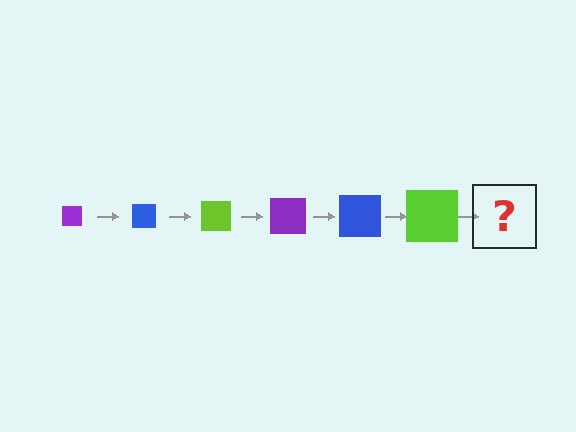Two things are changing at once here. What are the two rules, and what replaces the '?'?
The two rules are that the square grows larger each step and the color cycles through purple, blue, and lime. The '?' should be a purple square, larger than the previous one.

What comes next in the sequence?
The next element should be a purple square, larger than the previous one.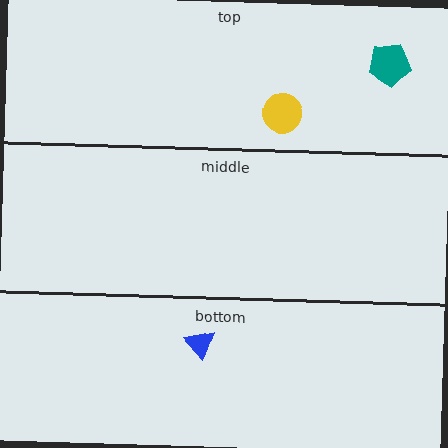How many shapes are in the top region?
2.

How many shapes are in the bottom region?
1.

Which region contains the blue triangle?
The bottom region.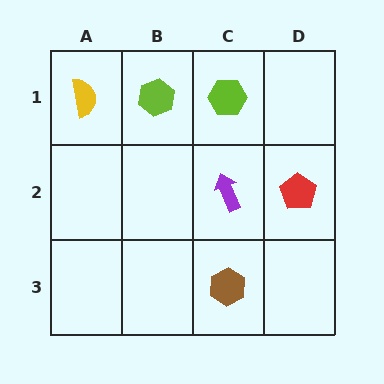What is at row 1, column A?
A yellow semicircle.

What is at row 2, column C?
A purple arrow.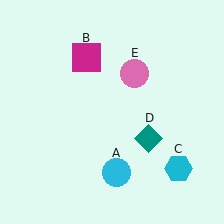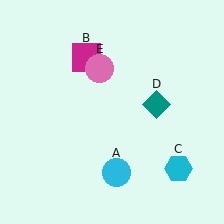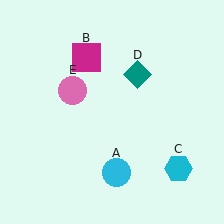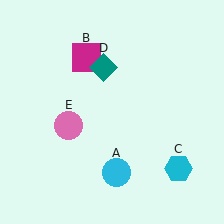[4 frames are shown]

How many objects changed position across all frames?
2 objects changed position: teal diamond (object D), pink circle (object E).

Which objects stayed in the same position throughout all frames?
Cyan circle (object A) and magenta square (object B) and cyan hexagon (object C) remained stationary.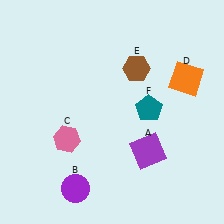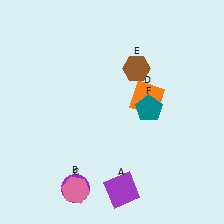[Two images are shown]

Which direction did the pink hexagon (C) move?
The pink hexagon (C) moved down.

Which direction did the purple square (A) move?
The purple square (A) moved down.